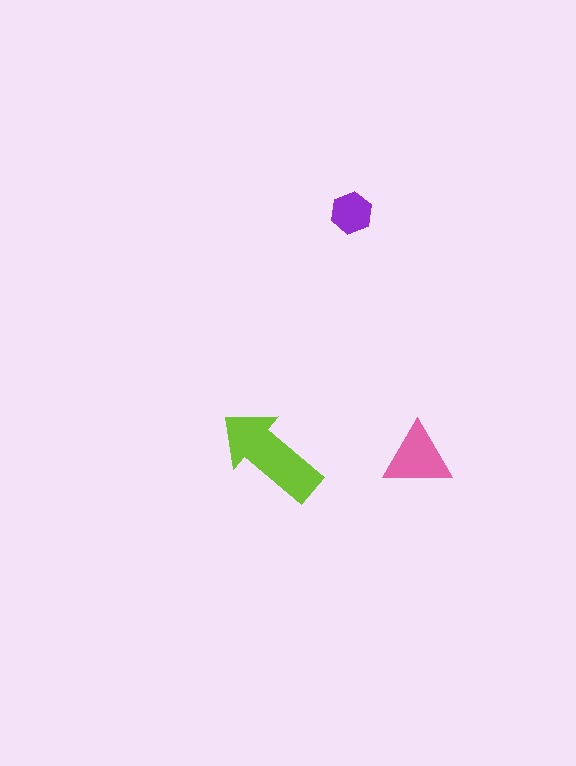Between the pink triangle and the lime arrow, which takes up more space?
The lime arrow.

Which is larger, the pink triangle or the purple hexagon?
The pink triangle.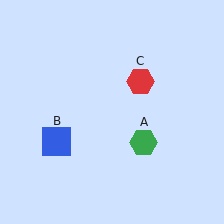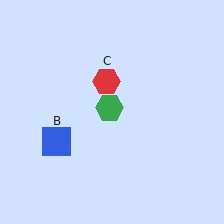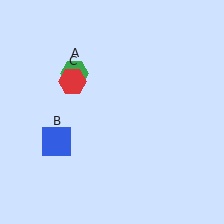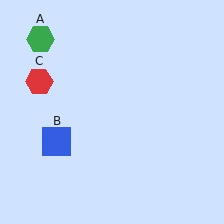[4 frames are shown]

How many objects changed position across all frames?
2 objects changed position: green hexagon (object A), red hexagon (object C).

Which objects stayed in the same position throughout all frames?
Blue square (object B) remained stationary.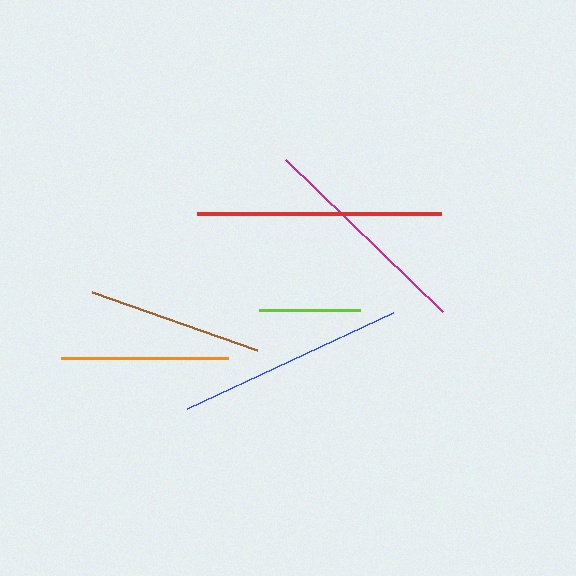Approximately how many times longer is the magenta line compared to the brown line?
The magenta line is approximately 1.3 times the length of the brown line.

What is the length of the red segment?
The red segment is approximately 244 pixels long.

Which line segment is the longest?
The red line is the longest at approximately 244 pixels.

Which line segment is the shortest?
The lime line is the shortest at approximately 102 pixels.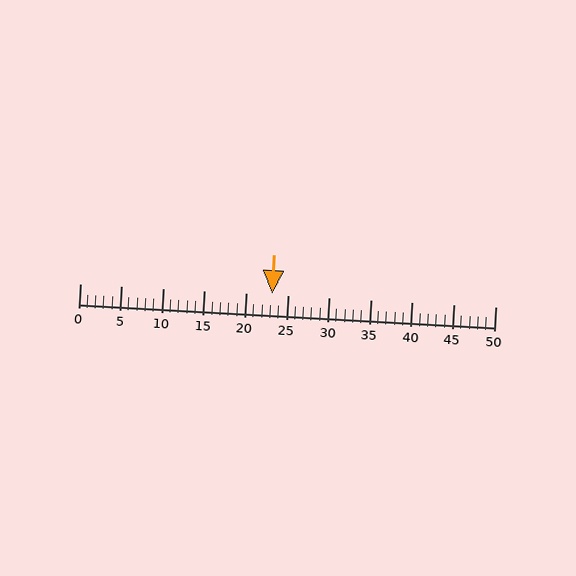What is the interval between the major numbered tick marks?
The major tick marks are spaced 5 units apart.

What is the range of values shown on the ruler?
The ruler shows values from 0 to 50.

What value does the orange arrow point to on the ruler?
The orange arrow points to approximately 23.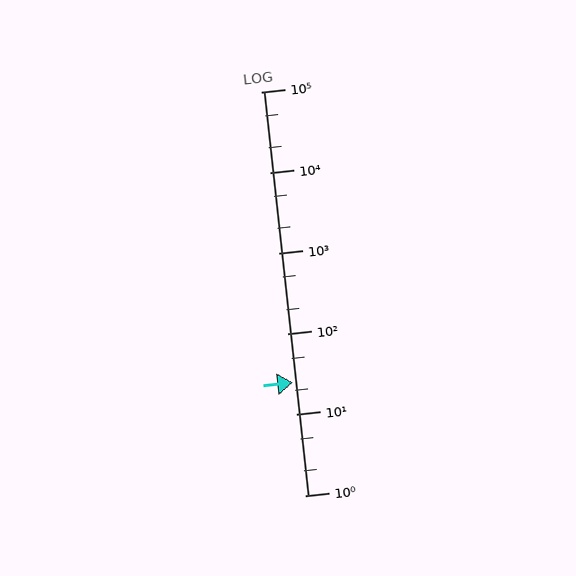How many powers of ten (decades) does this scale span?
The scale spans 5 decades, from 1 to 100000.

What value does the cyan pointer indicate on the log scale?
The pointer indicates approximately 25.